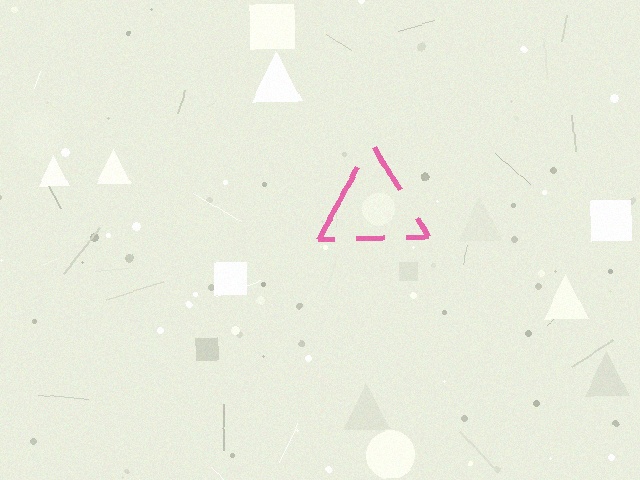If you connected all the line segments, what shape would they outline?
They would outline a triangle.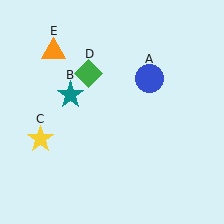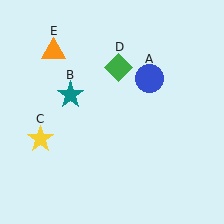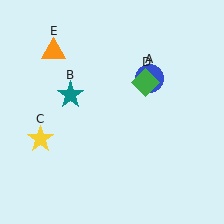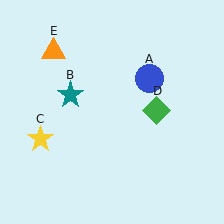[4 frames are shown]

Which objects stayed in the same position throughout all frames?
Blue circle (object A) and teal star (object B) and yellow star (object C) and orange triangle (object E) remained stationary.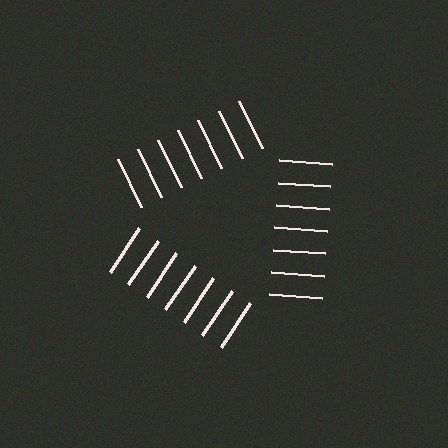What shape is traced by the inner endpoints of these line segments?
An illusory triangle — the line segments terminate on its edges but no continuous stroke is drawn.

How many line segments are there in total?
21 — 7 along each of the 3 edges.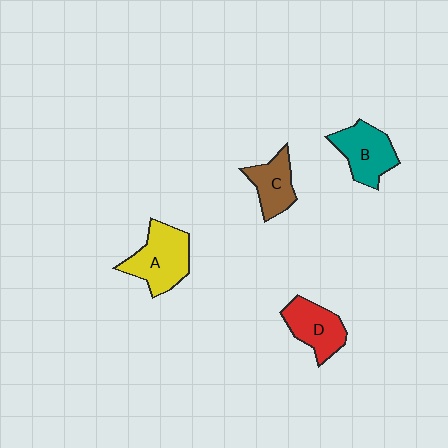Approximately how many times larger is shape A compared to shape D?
Approximately 1.3 times.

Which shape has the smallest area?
Shape C (brown).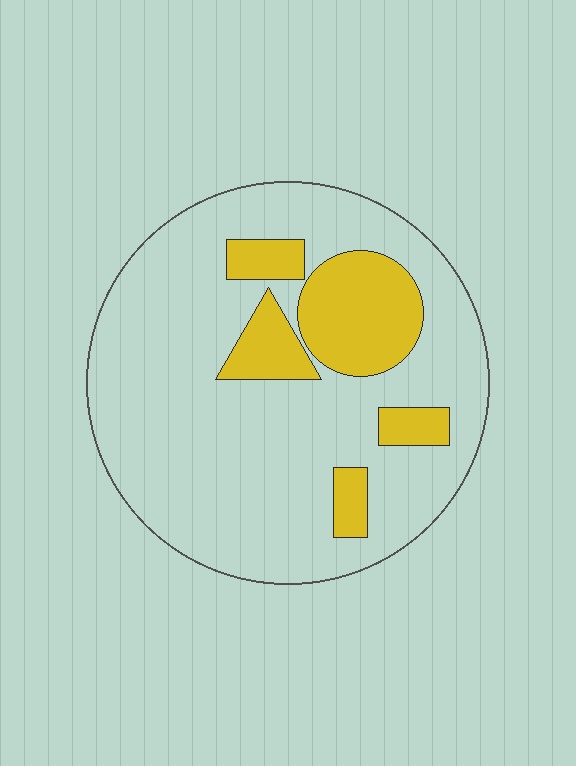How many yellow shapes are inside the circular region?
5.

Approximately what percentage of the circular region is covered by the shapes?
Approximately 20%.